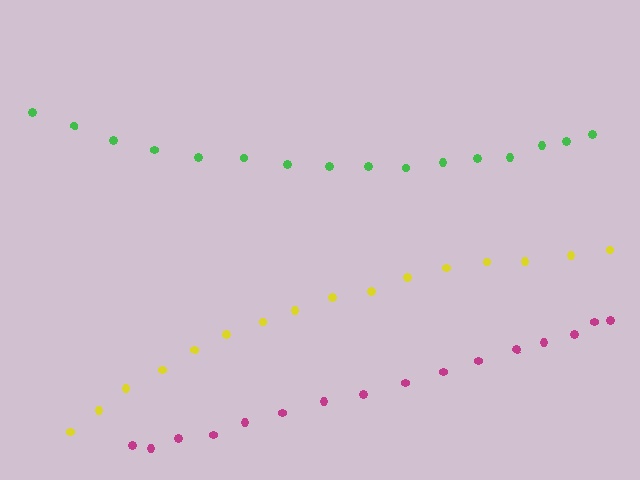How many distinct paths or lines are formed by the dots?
There are 3 distinct paths.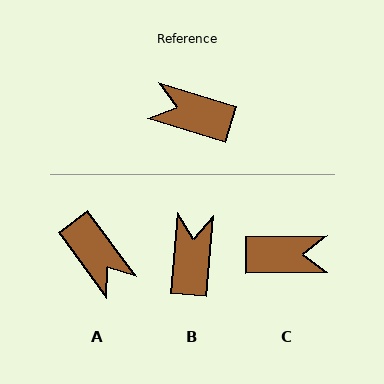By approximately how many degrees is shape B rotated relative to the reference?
Approximately 78 degrees clockwise.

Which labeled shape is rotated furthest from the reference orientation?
C, about 163 degrees away.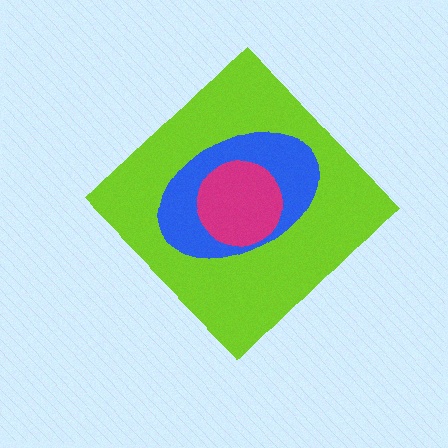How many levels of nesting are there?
3.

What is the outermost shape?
The lime diamond.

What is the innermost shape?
The magenta circle.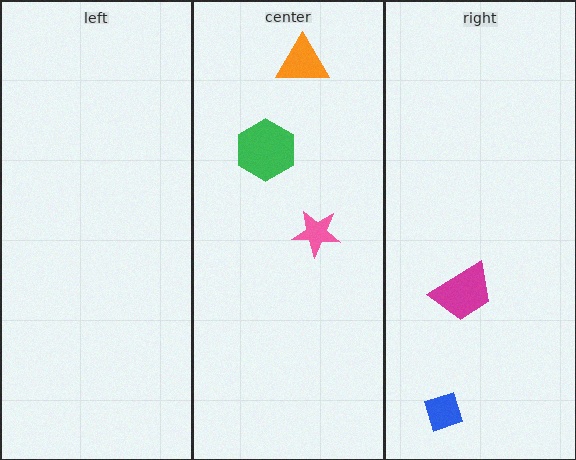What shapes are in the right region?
The magenta trapezoid, the blue diamond.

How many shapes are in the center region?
3.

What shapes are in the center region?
The pink star, the green hexagon, the orange triangle.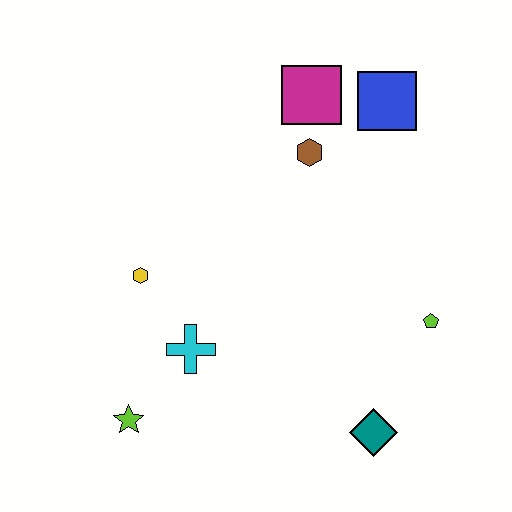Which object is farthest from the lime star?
The blue square is farthest from the lime star.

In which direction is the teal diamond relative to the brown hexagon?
The teal diamond is below the brown hexagon.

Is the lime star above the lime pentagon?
No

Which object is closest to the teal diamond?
The lime pentagon is closest to the teal diamond.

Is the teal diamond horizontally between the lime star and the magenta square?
No